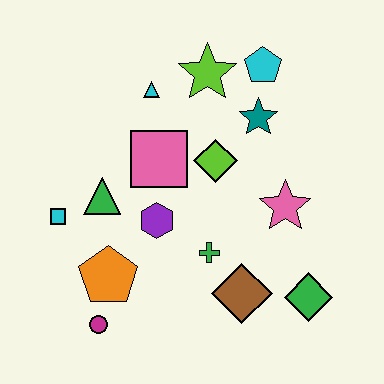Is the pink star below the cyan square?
No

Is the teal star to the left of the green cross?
No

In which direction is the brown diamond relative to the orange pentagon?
The brown diamond is to the right of the orange pentagon.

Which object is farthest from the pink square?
The green diamond is farthest from the pink square.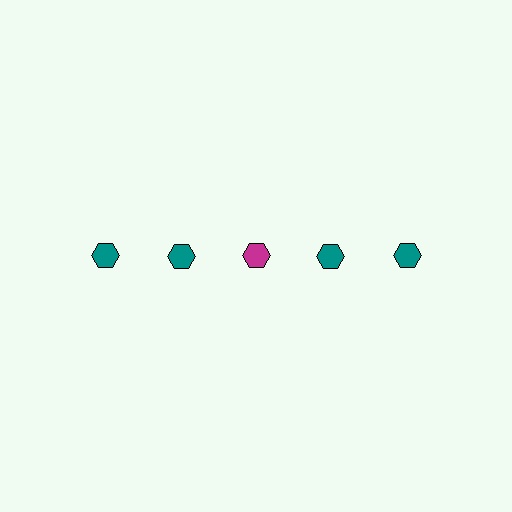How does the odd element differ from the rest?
It has a different color: magenta instead of teal.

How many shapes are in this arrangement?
There are 5 shapes arranged in a grid pattern.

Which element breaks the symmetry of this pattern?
The magenta hexagon in the top row, center column breaks the symmetry. All other shapes are teal hexagons.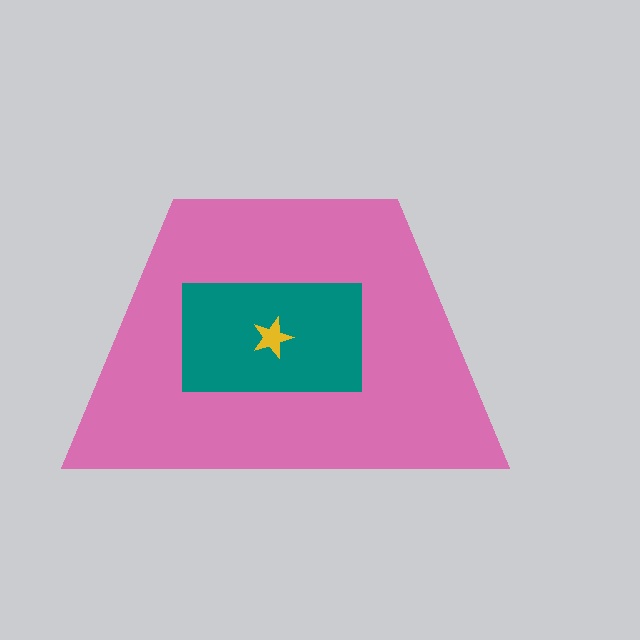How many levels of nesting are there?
3.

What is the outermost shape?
The pink trapezoid.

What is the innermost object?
The yellow star.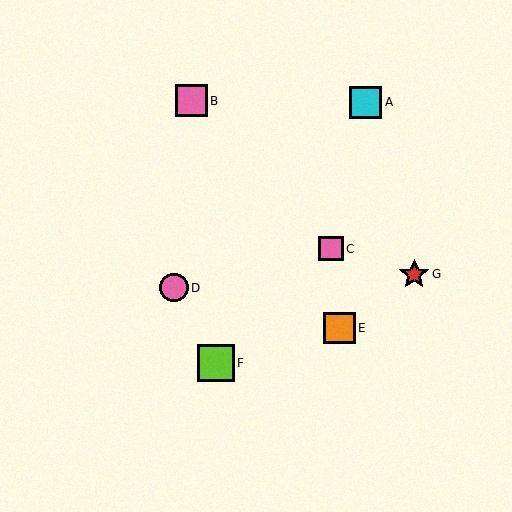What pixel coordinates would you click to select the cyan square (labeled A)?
Click at (366, 102) to select the cyan square A.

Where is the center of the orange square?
The center of the orange square is at (340, 328).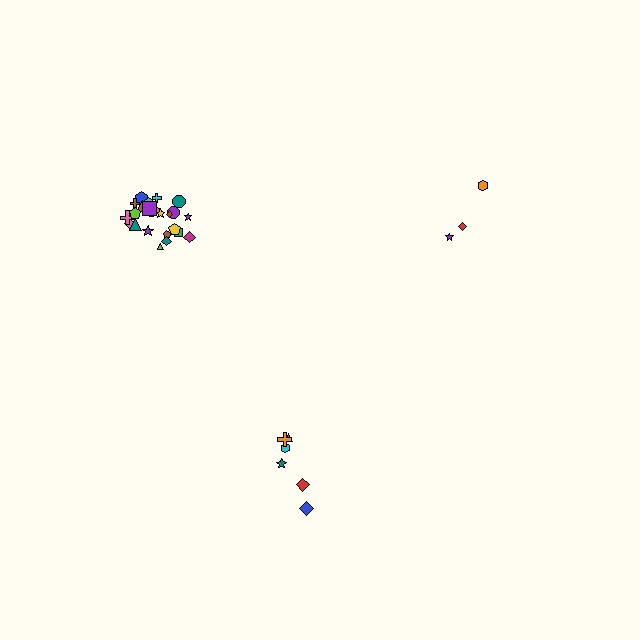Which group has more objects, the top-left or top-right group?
The top-left group.